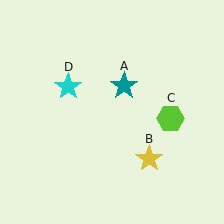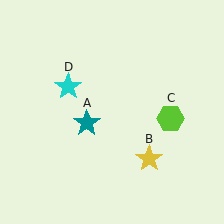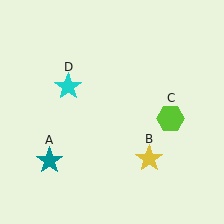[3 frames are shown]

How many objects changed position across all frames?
1 object changed position: teal star (object A).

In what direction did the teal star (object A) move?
The teal star (object A) moved down and to the left.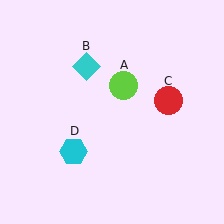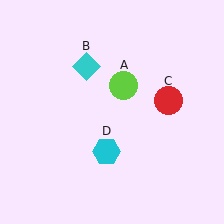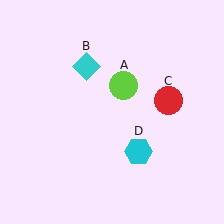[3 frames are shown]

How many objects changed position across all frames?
1 object changed position: cyan hexagon (object D).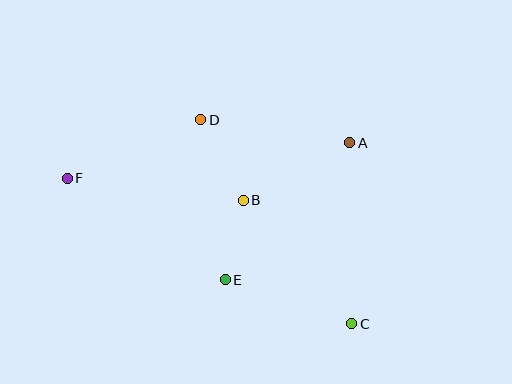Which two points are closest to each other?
Points B and E are closest to each other.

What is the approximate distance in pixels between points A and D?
The distance between A and D is approximately 151 pixels.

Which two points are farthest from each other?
Points C and F are farthest from each other.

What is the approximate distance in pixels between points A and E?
The distance between A and E is approximately 185 pixels.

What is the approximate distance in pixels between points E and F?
The distance between E and F is approximately 188 pixels.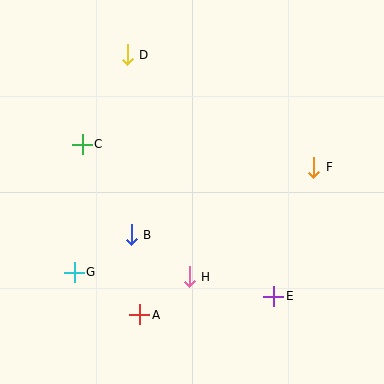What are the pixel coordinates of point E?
Point E is at (274, 296).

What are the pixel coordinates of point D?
Point D is at (127, 55).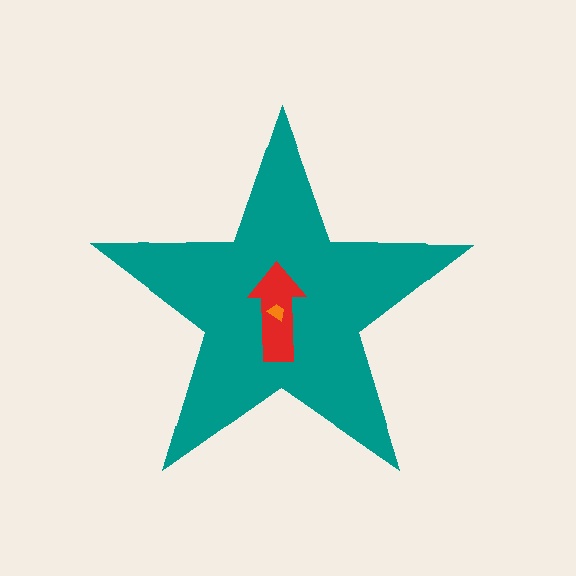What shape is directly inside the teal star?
The red arrow.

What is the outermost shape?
The teal star.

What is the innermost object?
The orange trapezoid.